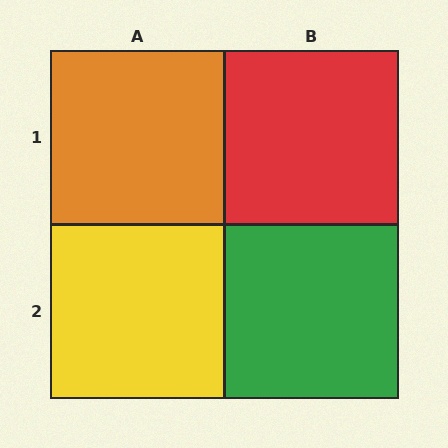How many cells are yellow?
1 cell is yellow.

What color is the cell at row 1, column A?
Orange.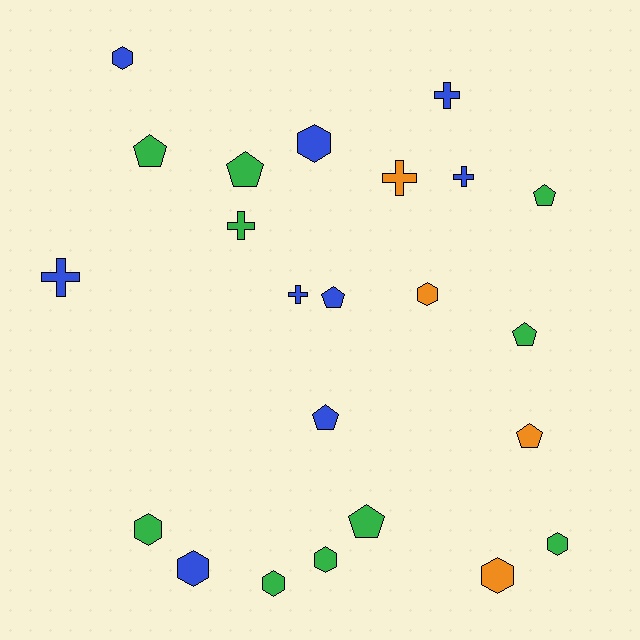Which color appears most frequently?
Green, with 10 objects.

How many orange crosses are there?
There is 1 orange cross.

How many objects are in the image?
There are 23 objects.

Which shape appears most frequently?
Hexagon, with 9 objects.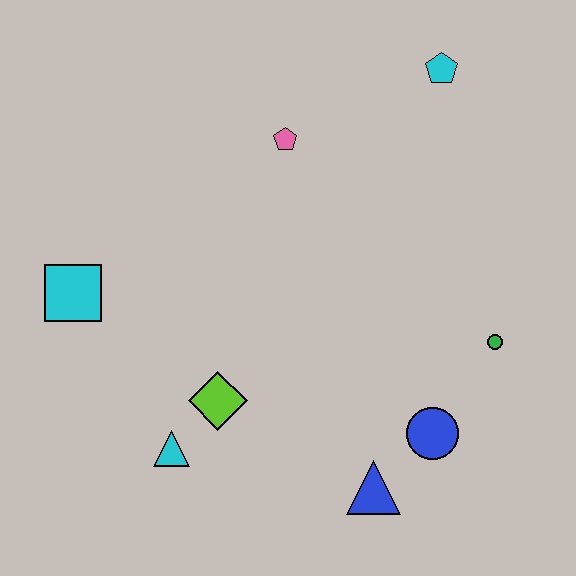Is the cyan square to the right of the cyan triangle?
No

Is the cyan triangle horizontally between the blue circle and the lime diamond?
No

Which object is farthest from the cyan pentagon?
The cyan triangle is farthest from the cyan pentagon.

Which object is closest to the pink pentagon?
The cyan pentagon is closest to the pink pentagon.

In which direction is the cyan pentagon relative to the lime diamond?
The cyan pentagon is above the lime diamond.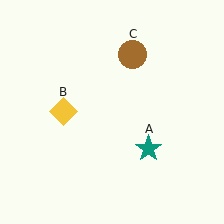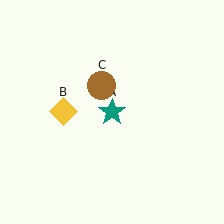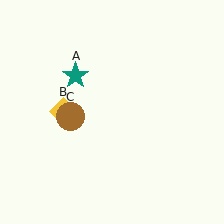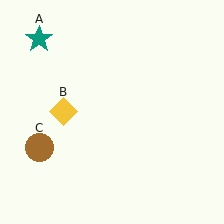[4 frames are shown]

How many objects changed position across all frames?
2 objects changed position: teal star (object A), brown circle (object C).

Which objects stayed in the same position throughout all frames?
Yellow diamond (object B) remained stationary.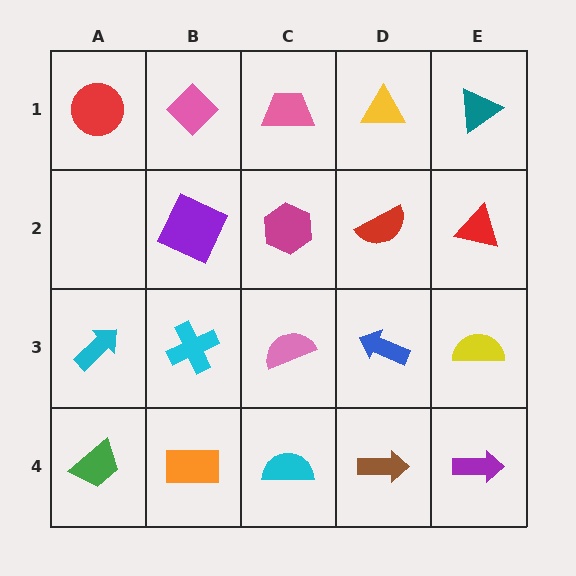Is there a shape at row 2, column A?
No, that cell is empty.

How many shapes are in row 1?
5 shapes.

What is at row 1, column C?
A pink trapezoid.